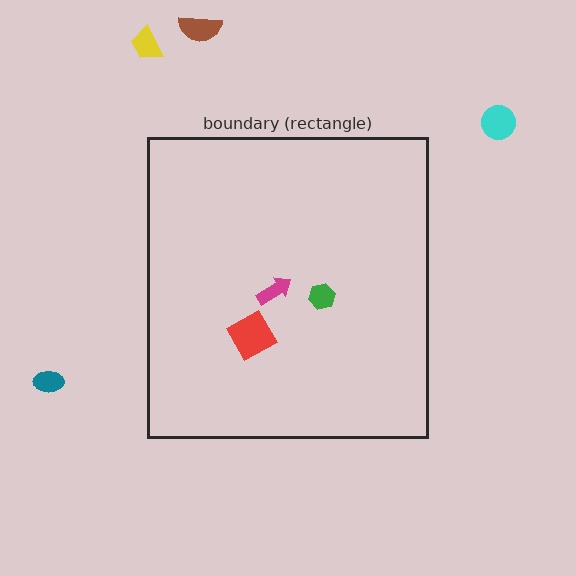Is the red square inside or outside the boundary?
Inside.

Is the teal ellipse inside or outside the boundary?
Outside.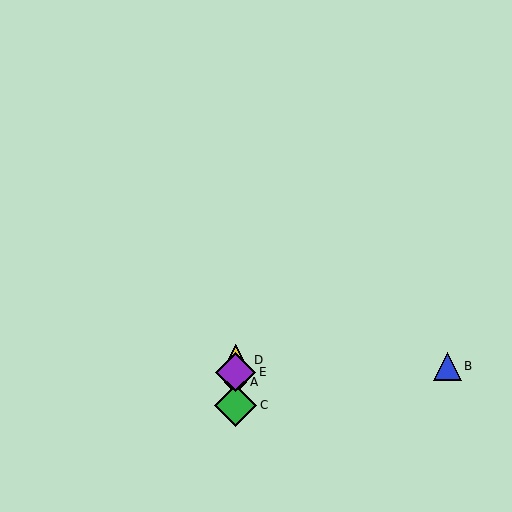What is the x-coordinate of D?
Object D is at x≈236.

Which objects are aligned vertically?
Objects A, C, D, E are aligned vertically.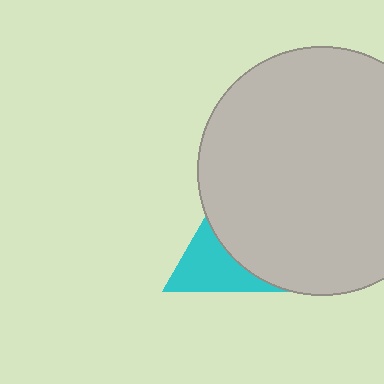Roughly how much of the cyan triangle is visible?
About half of it is visible (roughly 51%).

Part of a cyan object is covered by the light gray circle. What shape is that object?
It is a triangle.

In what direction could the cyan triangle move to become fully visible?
The cyan triangle could move left. That would shift it out from behind the light gray circle entirely.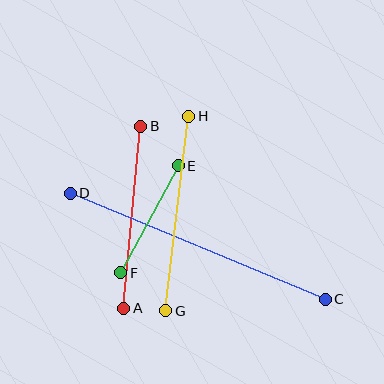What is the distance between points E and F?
The distance is approximately 121 pixels.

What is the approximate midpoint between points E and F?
The midpoint is at approximately (149, 219) pixels.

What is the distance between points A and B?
The distance is approximately 183 pixels.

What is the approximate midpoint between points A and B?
The midpoint is at approximately (132, 217) pixels.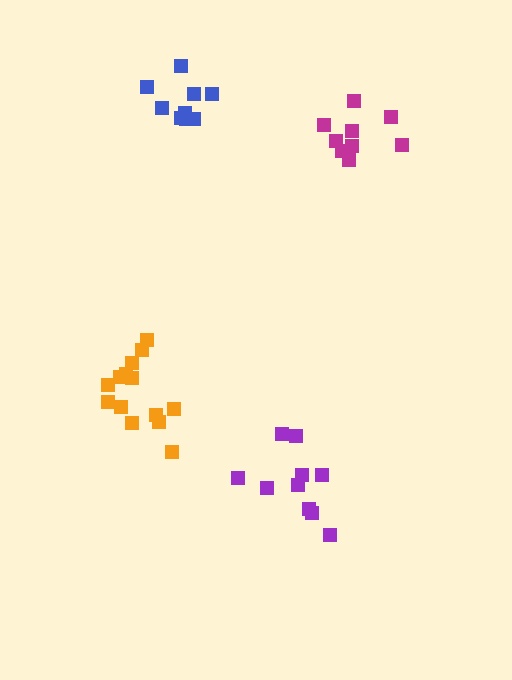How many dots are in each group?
Group 1: 9 dots, Group 2: 10 dots, Group 3: 14 dots, Group 4: 9 dots (42 total).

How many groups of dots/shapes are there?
There are 4 groups.